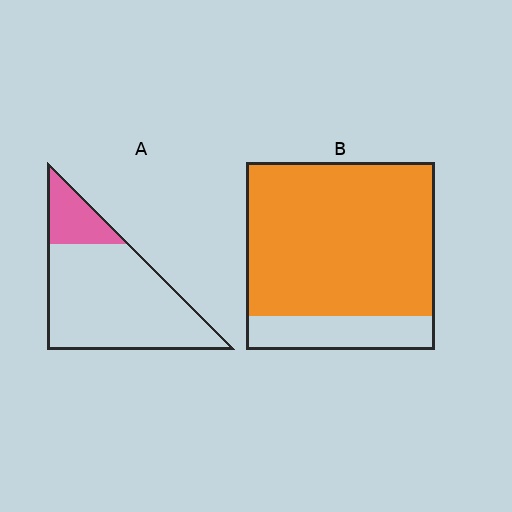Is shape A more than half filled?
No.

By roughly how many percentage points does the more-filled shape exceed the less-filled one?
By roughly 65 percentage points (B over A).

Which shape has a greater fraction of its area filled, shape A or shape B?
Shape B.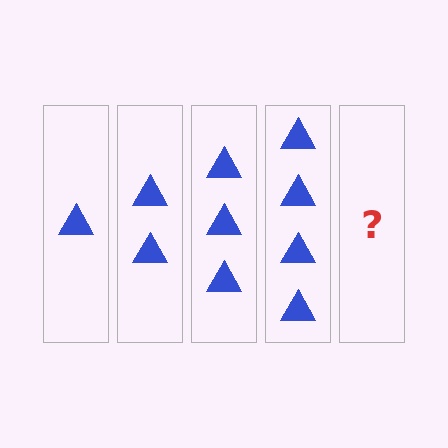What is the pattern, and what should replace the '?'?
The pattern is that each step adds one more triangle. The '?' should be 5 triangles.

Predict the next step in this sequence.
The next step is 5 triangles.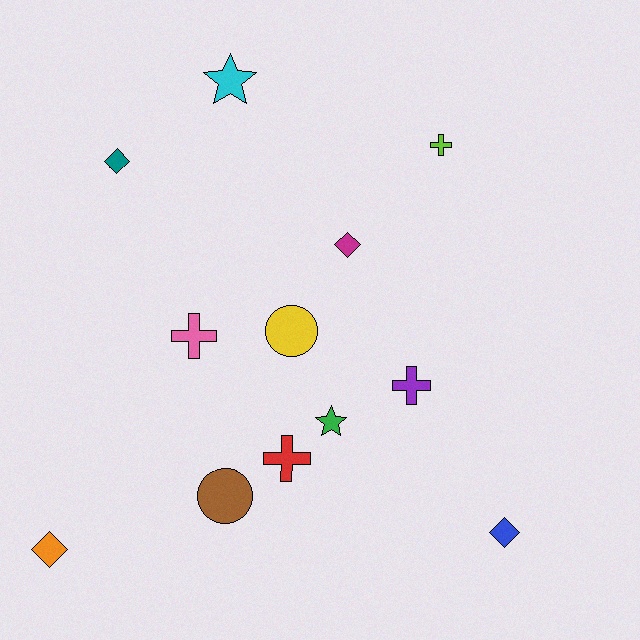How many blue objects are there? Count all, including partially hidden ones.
There is 1 blue object.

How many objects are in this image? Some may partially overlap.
There are 12 objects.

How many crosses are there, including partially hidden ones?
There are 4 crosses.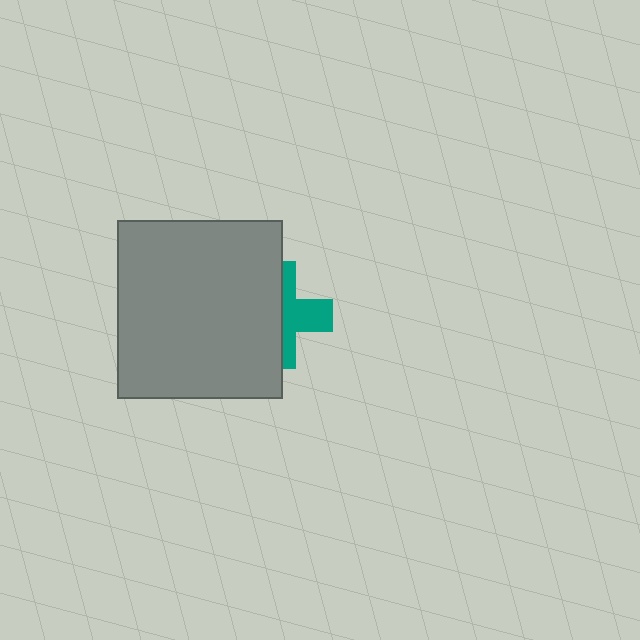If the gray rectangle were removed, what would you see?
You would see the complete teal cross.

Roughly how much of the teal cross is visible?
A small part of it is visible (roughly 43%).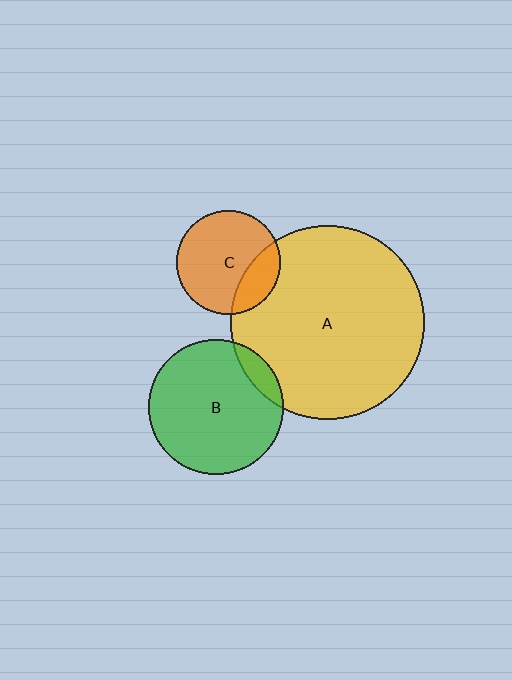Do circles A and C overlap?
Yes.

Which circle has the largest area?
Circle A (yellow).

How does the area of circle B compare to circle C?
Approximately 1.7 times.